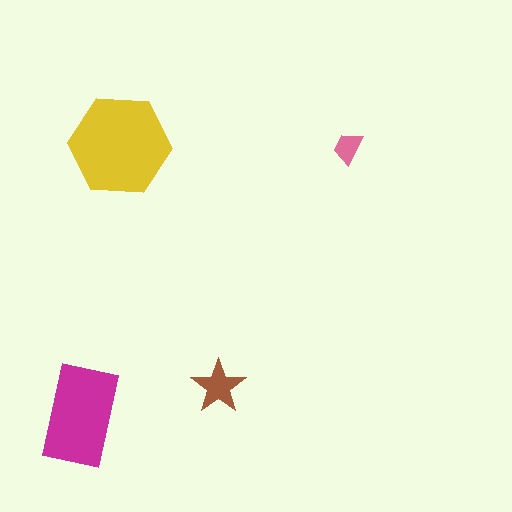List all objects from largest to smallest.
The yellow hexagon, the magenta rectangle, the brown star, the pink trapezoid.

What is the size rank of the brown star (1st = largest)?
3rd.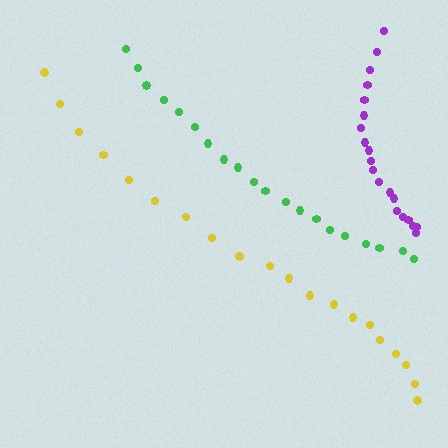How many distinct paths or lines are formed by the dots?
There are 3 distinct paths.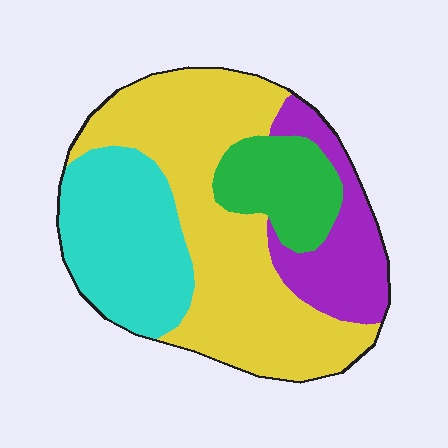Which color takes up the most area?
Yellow, at roughly 45%.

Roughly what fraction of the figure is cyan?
Cyan takes up between a sixth and a third of the figure.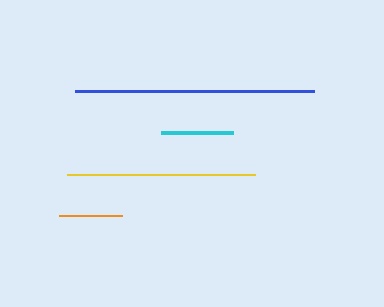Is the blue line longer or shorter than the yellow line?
The blue line is longer than the yellow line.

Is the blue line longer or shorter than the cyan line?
The blue line is longer than the cyan line.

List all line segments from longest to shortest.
From longest to shortest: blue, yellow, cyan, orange.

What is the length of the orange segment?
The orange segment is approximately 63 pixels long.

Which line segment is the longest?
The blue line is the longest at approximately 239 pixels.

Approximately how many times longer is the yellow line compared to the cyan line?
The yellow line is approximately 2.6 times the length of the cyan line.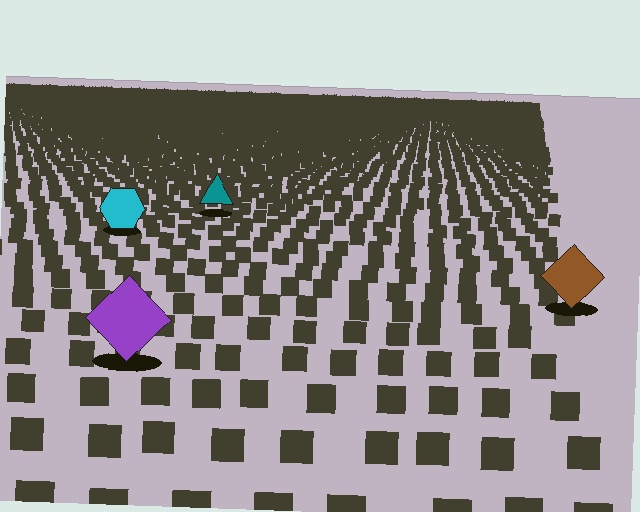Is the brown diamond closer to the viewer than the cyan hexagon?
Yes. The brown diamond is closer — you can tell from the texture gradient: the ground texture is coarser near it.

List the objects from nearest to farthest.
From nearest to farthest: the purple diamond, the brown diamond, the cyan hexagon, the teal triangle.